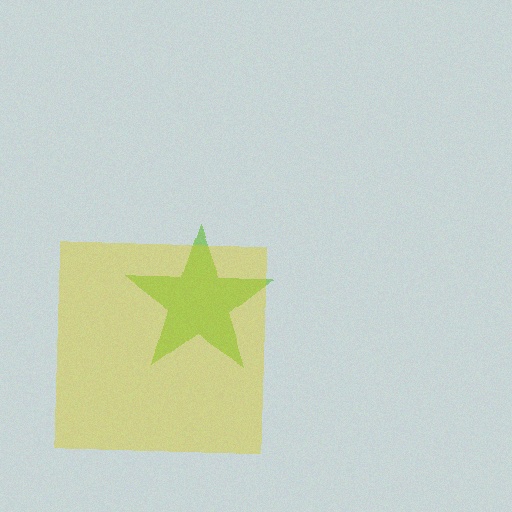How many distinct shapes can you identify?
There are 2 distinct shapes: a lime star, a yellow square.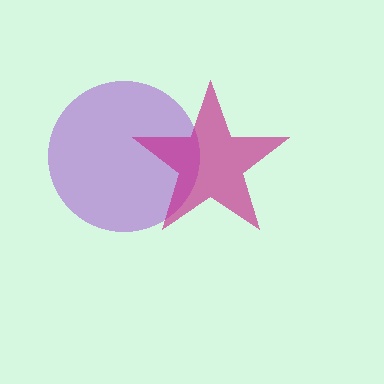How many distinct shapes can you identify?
There are 2 distinct shapes: a purple circle, a magenta star.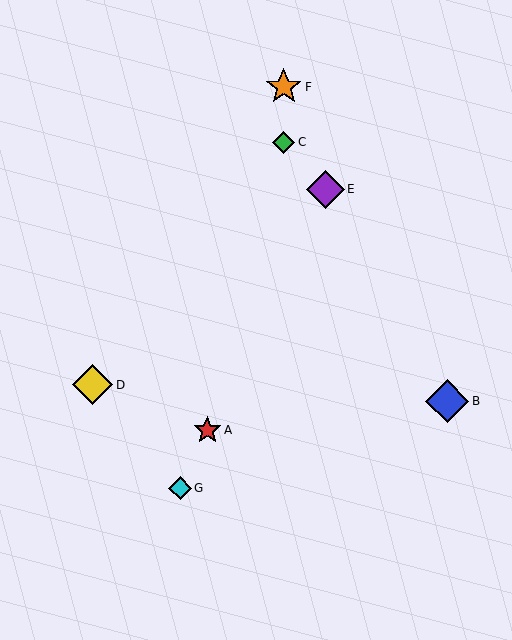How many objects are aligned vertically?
2 objects (C, F) are aligned vertically.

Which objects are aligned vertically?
Objects C, F are aligned vertically.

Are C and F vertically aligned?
Yes, both are at x≈284.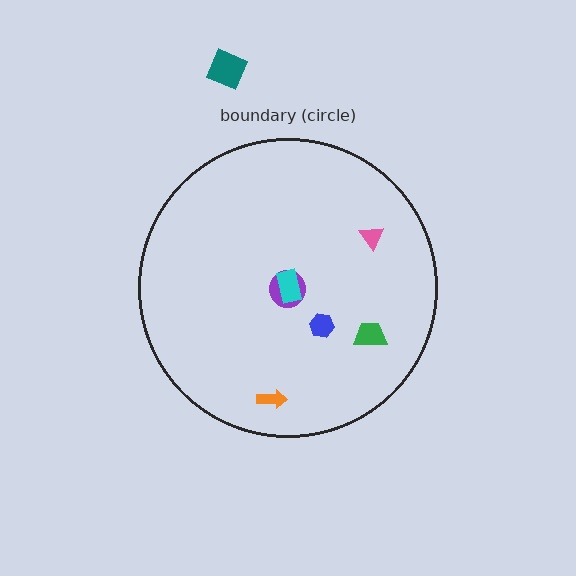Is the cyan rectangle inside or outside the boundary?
Inside.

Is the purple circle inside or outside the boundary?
Inside.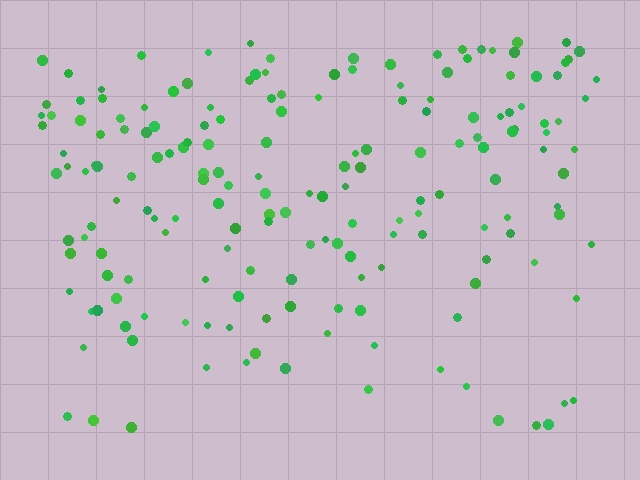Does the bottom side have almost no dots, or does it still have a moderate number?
Still a moderate number, just noticeably fewer than the top.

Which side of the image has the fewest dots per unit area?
The bottom.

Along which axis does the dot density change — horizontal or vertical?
Vertical.